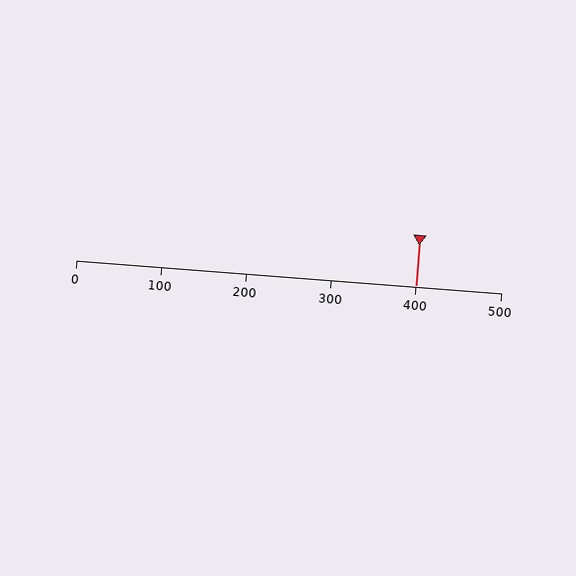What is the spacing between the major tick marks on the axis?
The major ticks are spaced 100 apart.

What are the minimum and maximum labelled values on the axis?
The axis runs from 0 to 500.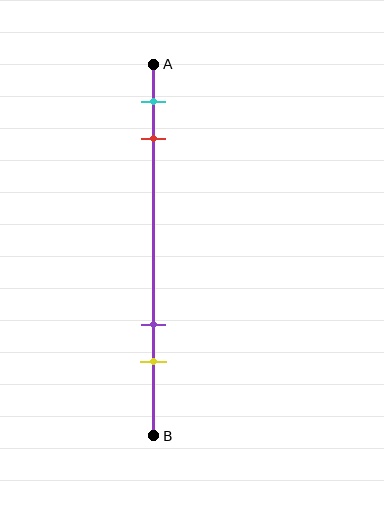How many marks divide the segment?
There are 4 marks dividing the segment.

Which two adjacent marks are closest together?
The cyan and red marks are the closest adjacent pair.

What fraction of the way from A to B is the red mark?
The red mark is approximately 20% (0.2) of the way from A to B.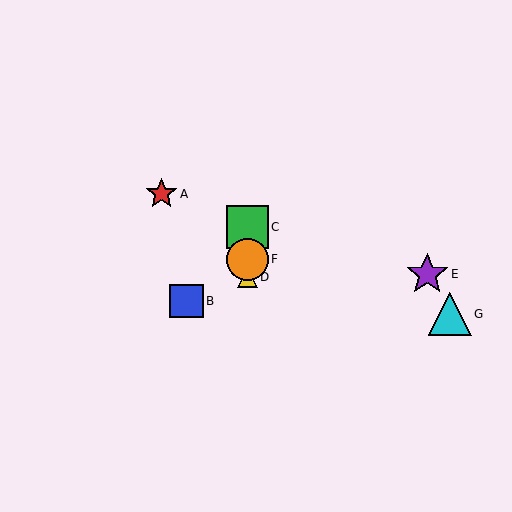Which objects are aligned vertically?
Objects C, D, F are aligned vertically.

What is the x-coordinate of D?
Object D is at x≈247.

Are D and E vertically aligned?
No, D is at x≈247 and E is at x≈427.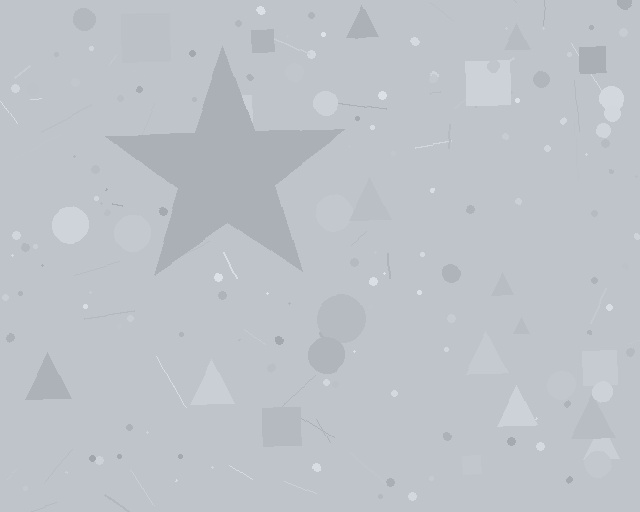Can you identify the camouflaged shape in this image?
The camouflaged shape is a star.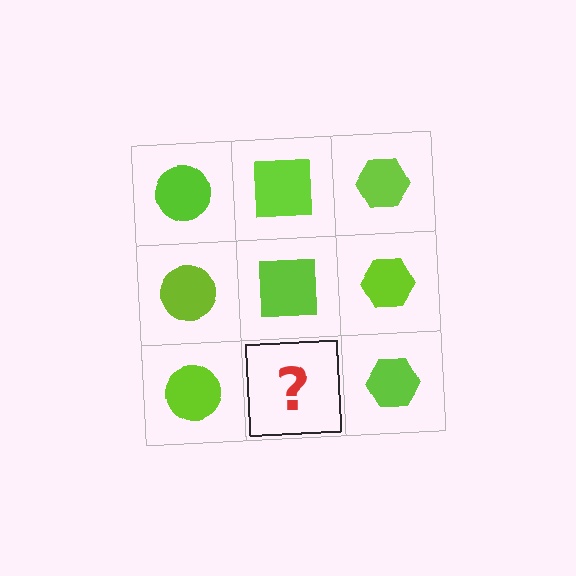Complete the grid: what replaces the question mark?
The question mark should be replaced with a lime square.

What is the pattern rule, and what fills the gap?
The rule is that each column has a consistent shape. The gap should be filled with a lime square.